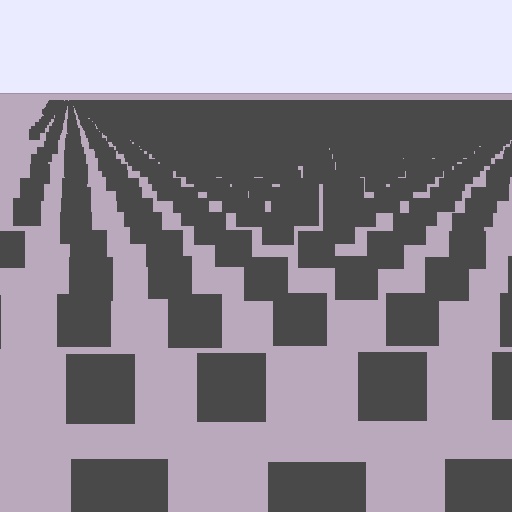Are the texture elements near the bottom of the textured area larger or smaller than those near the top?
Larger. Near the bottom, elements are closer to the viewer and appear at a bigger on-screen size.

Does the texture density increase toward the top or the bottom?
Density increases toward the top.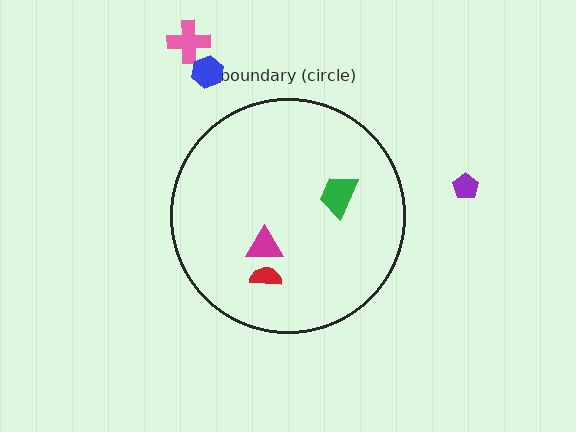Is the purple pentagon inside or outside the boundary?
Outside.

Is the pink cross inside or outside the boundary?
Outside.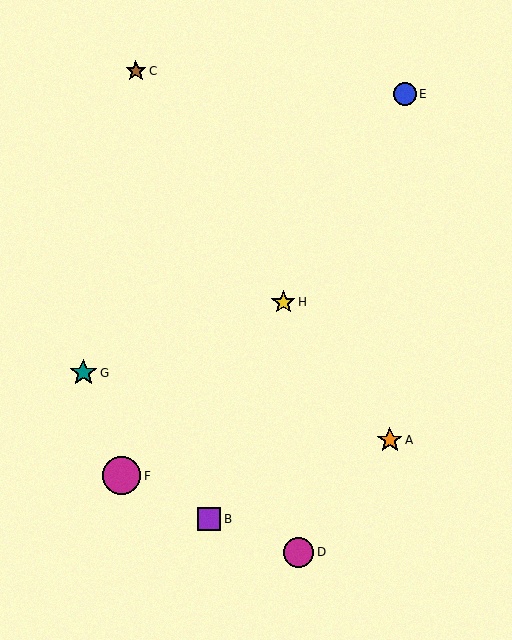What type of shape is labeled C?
Shape C is a brown star.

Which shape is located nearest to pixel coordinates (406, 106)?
The blue circle (labeled E) at (405, 94) is nearest to that location.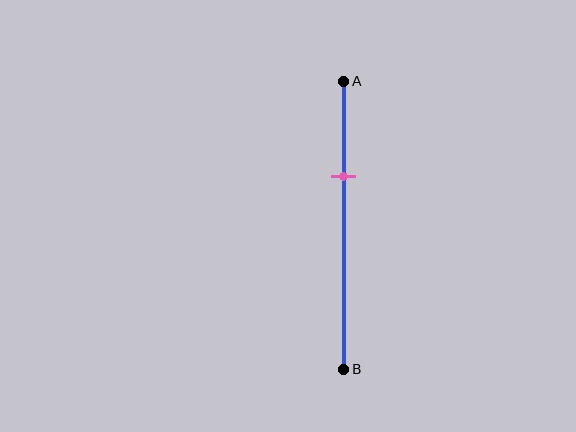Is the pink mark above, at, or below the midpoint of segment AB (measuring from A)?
The pink mark is above the midpoint of segment AB.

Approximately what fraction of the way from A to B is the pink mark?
The pink mark is approximately 35% of the way from A to B.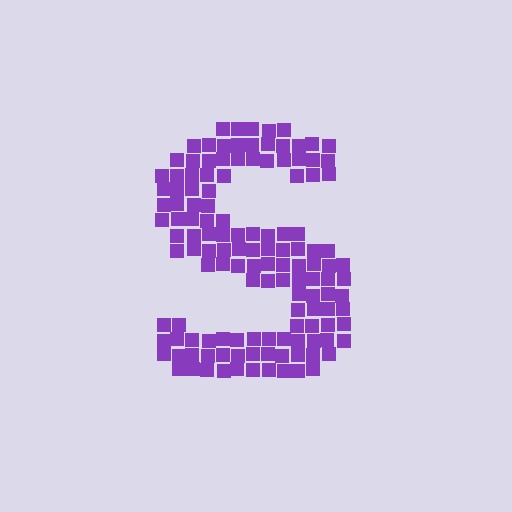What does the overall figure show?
The overall figure shows the letter S.